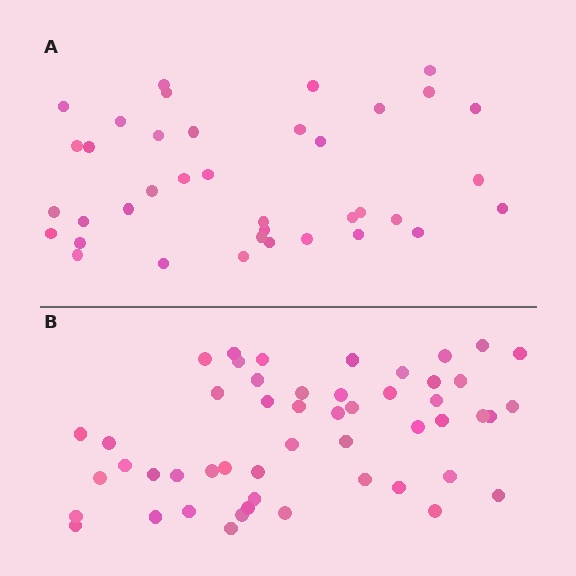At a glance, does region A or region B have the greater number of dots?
Region B (the bottom region) has more dots.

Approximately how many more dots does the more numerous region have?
Region B has approximately 15 more dots than region A.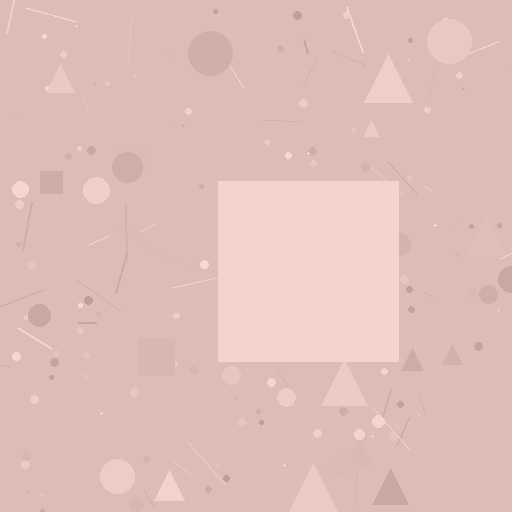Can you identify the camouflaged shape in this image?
The camouflaged shape is a square.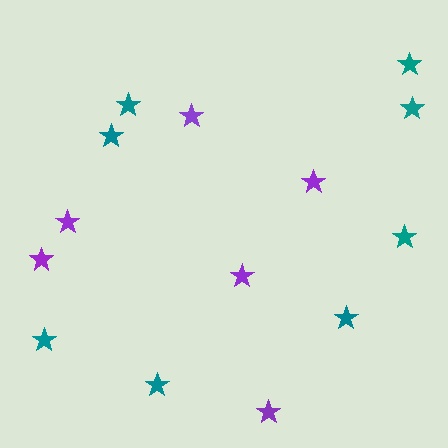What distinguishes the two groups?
There are 2 groups: one group of purple stars (6) and one group of teal stars (8).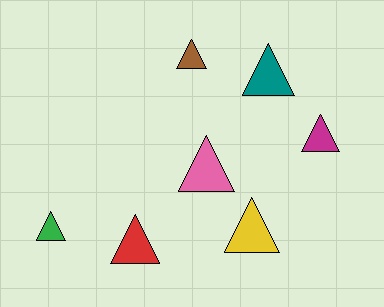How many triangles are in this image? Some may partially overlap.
There are 7 triangles.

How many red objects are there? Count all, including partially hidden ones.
There is 1 red object.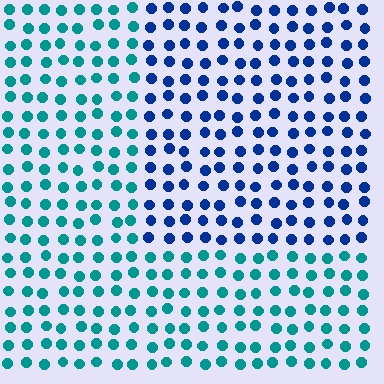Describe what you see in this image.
The image is filled with small teal elements in a uniform arrangement. A rectangle-shaped region is visible where the elements are tinted to a slightly different hue, forming a subtle color boundary.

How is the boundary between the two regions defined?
The boundary is defined purely by a slight shift in hue (about 43 degrees). Spacing, size, and orientation are identical on both sides.